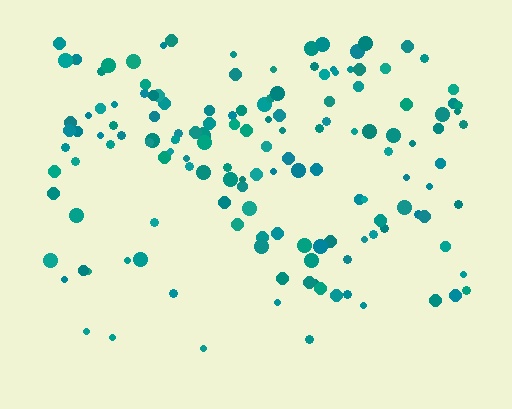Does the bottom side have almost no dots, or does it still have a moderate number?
Still a moderate number, just noticeably fewer than the top.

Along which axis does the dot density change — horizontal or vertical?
Vertical.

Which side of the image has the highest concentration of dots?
The top.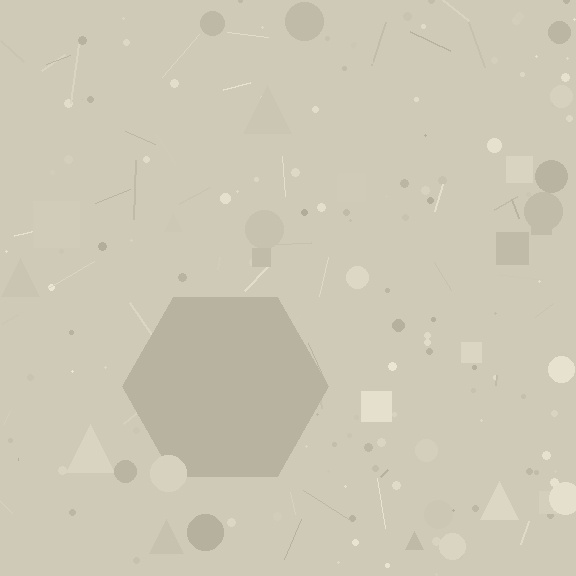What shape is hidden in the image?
A hexagon is hidden in the image.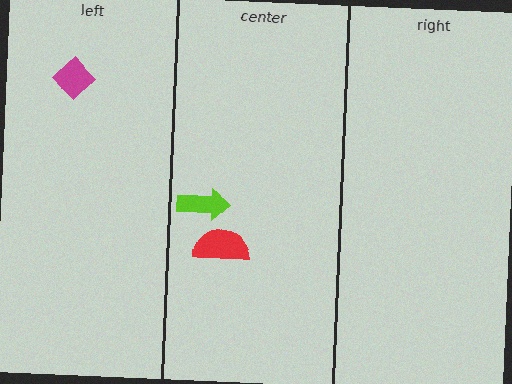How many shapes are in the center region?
2.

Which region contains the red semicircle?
The center region.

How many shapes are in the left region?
1.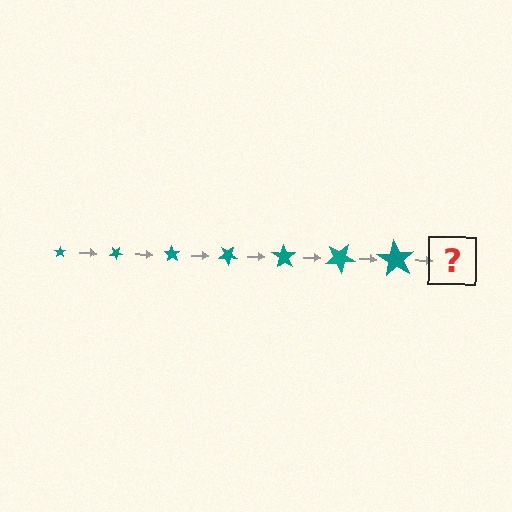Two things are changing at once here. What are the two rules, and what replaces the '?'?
The two rules are that the star grows larger each step and it rotates 35 degrees each step. The '?' should be a star, larger than the previous one and rotated 245 degrees from the start.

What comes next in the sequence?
The next element should be a star, larger than the previous one and rotated 245 degrees from the start.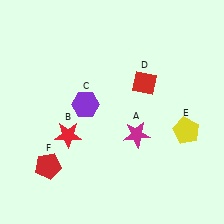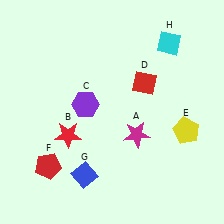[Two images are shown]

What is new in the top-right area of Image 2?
A cyan diamond (H) was added in the top-right area of Image 2.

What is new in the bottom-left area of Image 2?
A blue diamond (G) was added in the bottom-left area of Image 2.